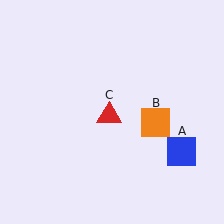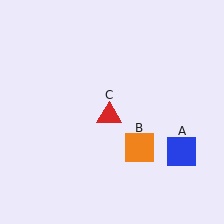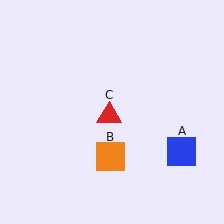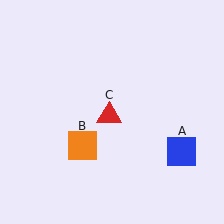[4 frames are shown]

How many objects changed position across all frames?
1 object changed position: orange square (object B).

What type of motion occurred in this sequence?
The orange square (object B) rotated clockwise around the center of the scene.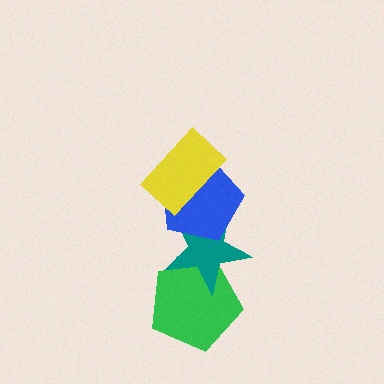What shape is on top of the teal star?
The blue pentagon is on top of the teal star.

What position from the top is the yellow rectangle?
The yellow rectangle is 1st from the top.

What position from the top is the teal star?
The teal star is 3rd from the top.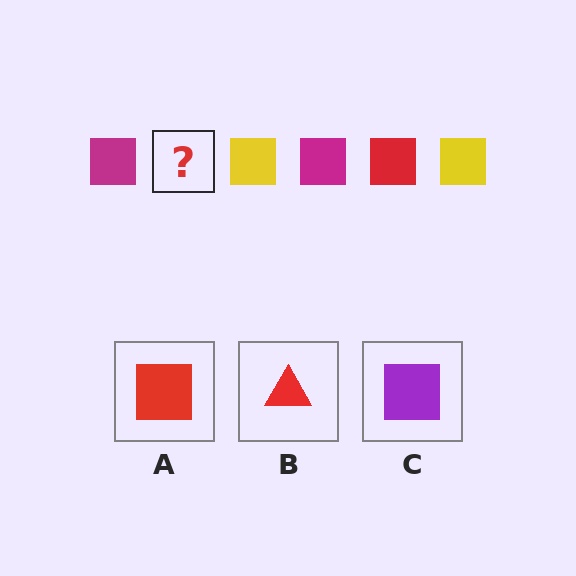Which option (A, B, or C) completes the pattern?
A.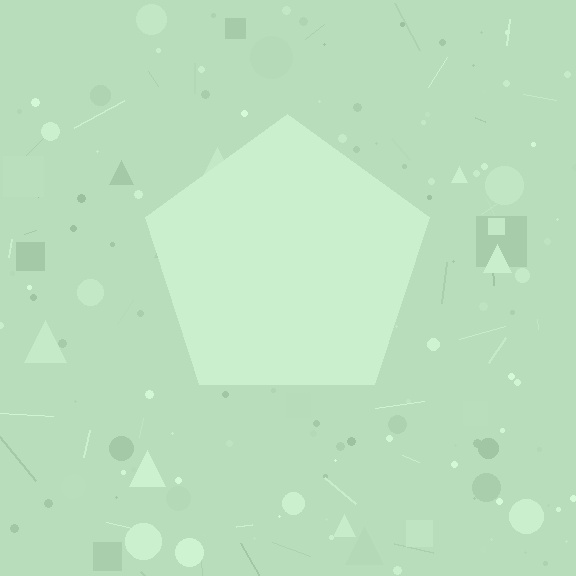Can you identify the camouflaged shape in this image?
The camouflaged shape is a pentagon.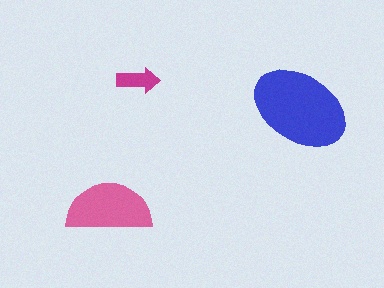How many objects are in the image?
There are 3 objects in the image.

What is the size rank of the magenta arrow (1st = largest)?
3rd.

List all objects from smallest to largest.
The magenta arrow, the pink semicircle, the blue ellipse.